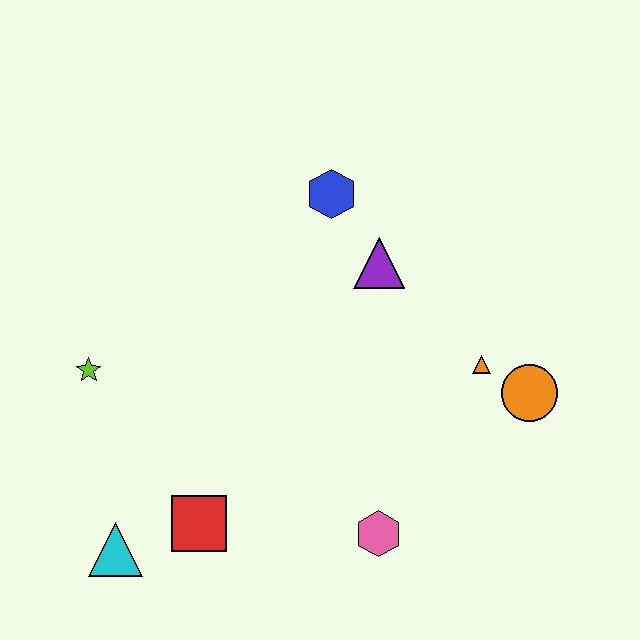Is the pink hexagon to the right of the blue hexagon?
Yes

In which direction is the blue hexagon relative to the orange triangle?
The blue hexagon is above the orange triangle.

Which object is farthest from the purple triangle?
The cyan triangle is farthest from the purple triangle.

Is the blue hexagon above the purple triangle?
Yes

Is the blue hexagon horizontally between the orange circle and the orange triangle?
No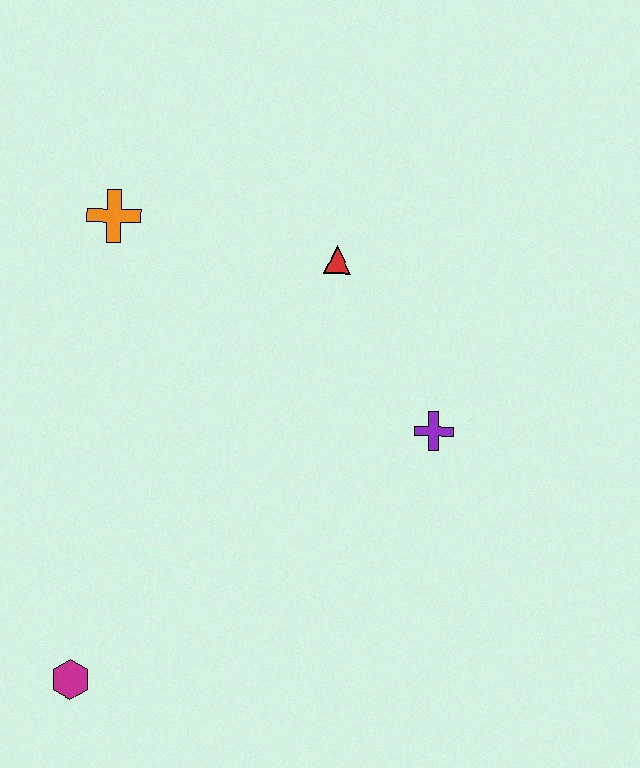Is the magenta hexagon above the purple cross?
No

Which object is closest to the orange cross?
The red triangle is closest to the orange cross.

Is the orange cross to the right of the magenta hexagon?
Yes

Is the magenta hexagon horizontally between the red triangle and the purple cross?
No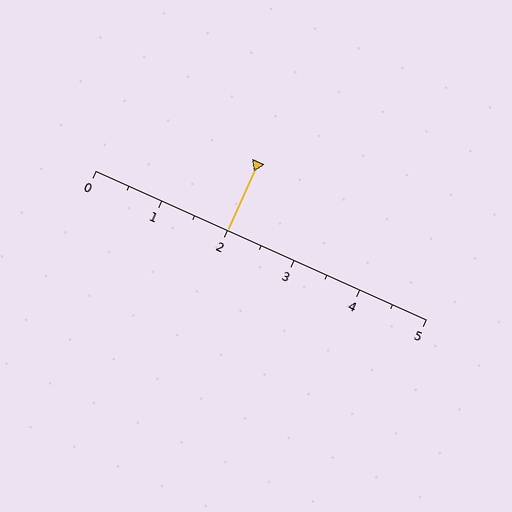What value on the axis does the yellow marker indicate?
The marker indicates approximately 2.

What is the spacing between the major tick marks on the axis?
The major ticks are spaced 1 apart.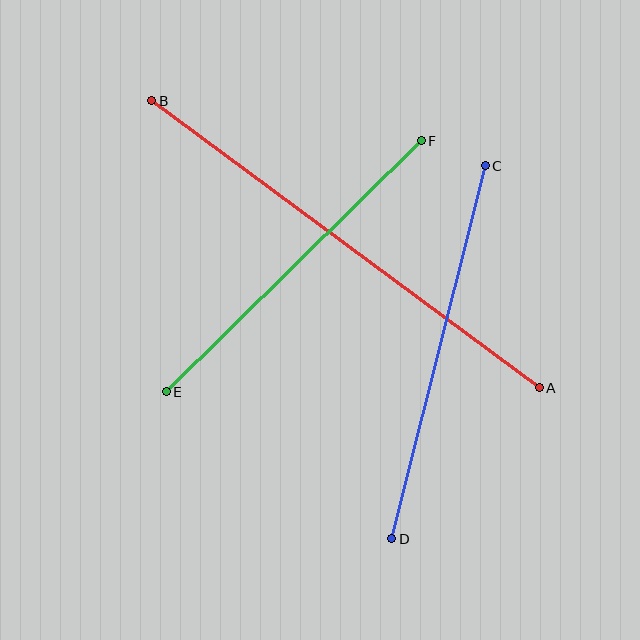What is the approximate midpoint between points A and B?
The midpoint is at approximately (346, 244) pixels.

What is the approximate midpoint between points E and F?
The midpoint is at approximately (294, 266) pixels.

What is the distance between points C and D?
The distance is approximately 385 pixels.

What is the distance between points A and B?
The distance is approximately 482 pixels.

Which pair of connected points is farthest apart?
Points A and B are farthest apart.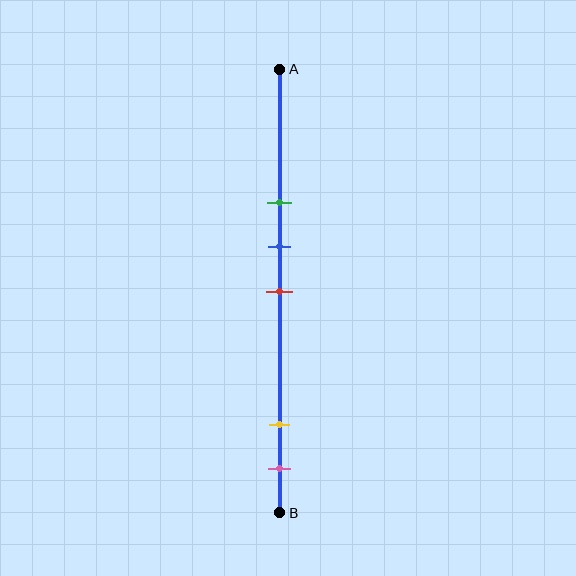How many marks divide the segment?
There are 5 marks dividing the segment.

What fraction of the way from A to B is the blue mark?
The blue mark is approximately 40% (0.4) of the way from A to B.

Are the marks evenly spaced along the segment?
No, the marks are not evenly spaced.